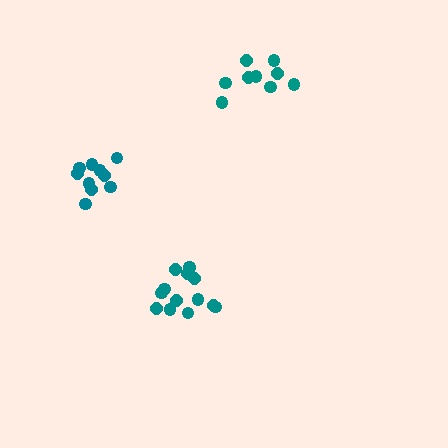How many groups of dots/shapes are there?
There are 3 groups.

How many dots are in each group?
Group 1: 10 dots, Group 2: 14 dots, Group 3: 9 dots (33 total).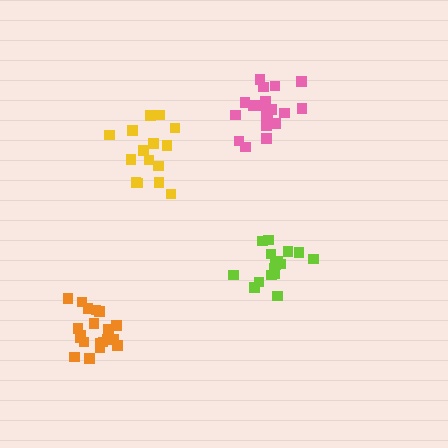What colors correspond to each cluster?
The clusters are colored: yellow, lime, pink, orange.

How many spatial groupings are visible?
There are 4 spatial groupings.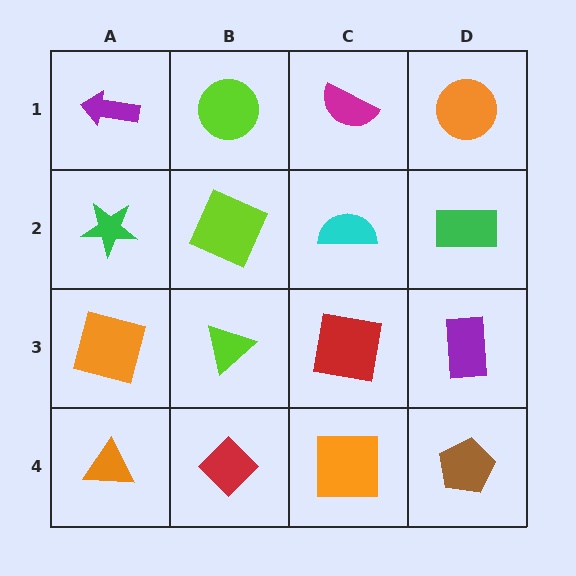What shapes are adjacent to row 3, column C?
A cyan semicircle (row 2, column C), an orange square (row 4, column C), a lime triangle (row 3, column B), a purple rectangle (row 3, column D).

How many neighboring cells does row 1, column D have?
2.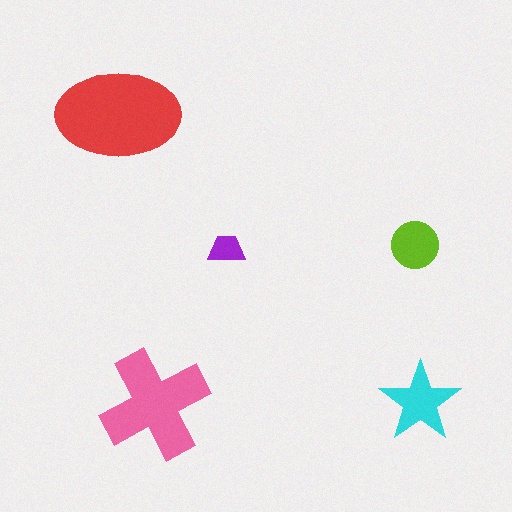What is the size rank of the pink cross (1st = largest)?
2nd.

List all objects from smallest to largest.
The purple trapezoid, the lime circle, the cyan star, the pink cross, the red ellipse.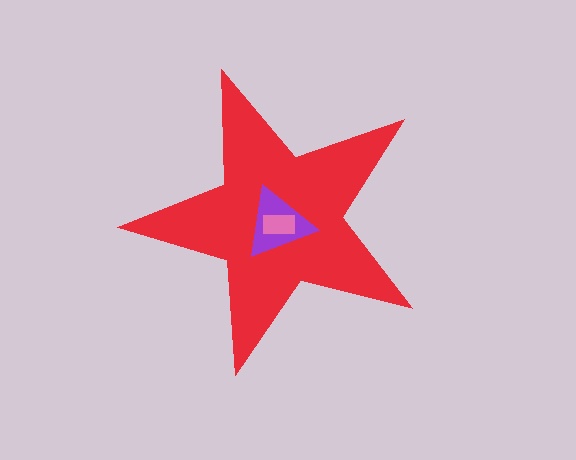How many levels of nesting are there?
3.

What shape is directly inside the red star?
The purple triangle.